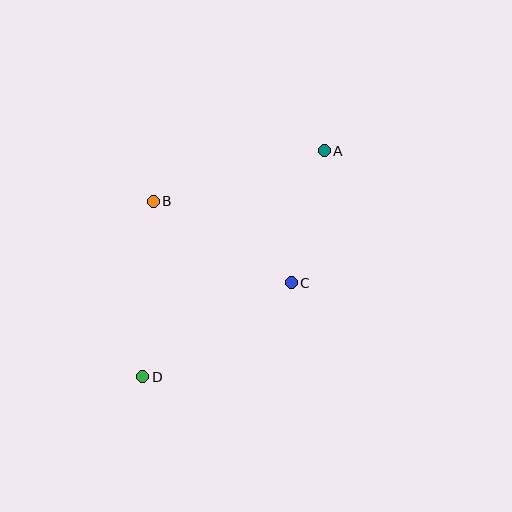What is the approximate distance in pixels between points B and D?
The distance between B and D is approximately 176 pixels.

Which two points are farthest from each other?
Points A and D are farthest from each other.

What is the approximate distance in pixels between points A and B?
The distance between A and B is approximately 178 pixels.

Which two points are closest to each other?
Points A and C are closest to each other.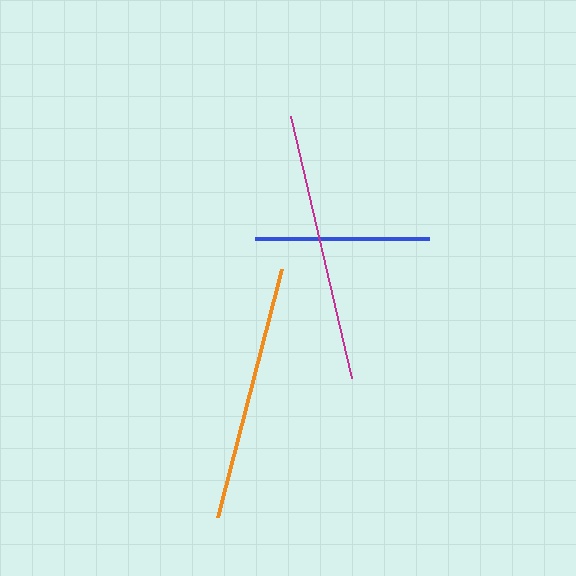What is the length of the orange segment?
The orange segment is approximately 255 pixels long.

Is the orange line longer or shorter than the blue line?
The orange line is longer than the blue line.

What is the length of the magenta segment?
The magenta segment is approximately 270 pixels long.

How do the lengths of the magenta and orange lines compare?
The magenta and orange lines are approximately the same length.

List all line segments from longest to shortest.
From longest to shortest: magenta, orange, blue.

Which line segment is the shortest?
The blue line is the shortest at approximately 174 pixels.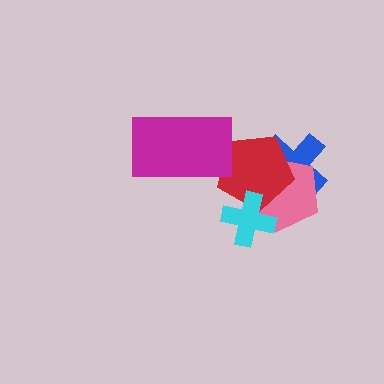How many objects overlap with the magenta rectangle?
1 object overlaps with the magenta rectangle.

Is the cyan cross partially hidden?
No, no other shape covers it.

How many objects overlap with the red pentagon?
4 objects overlap with the red pentagon.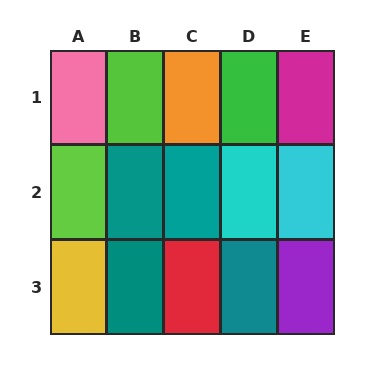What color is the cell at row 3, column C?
Red.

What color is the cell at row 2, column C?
Teal.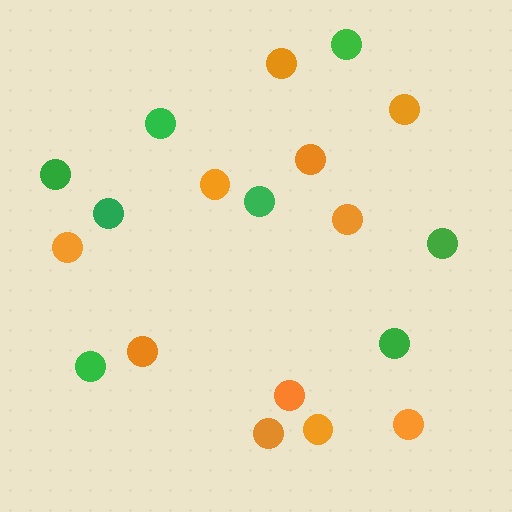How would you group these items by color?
There are 2 groups: one group of green circles (8) and one group of orange circles (11).